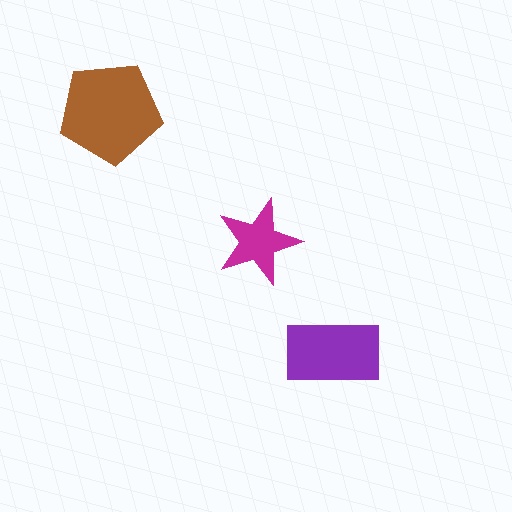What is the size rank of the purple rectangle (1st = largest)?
2nd.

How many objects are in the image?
There are 3 objects in the image.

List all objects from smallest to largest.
The magenta star, the purple rectangle, the brown pentagon.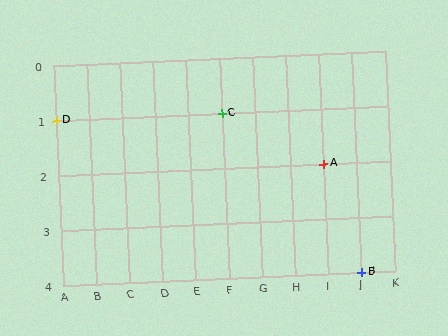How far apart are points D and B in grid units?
Points D and B are 9 columns and 3 rows apart (about 9.5 grid units diagonally).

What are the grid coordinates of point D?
Point D is at grid coordinates (A, 1).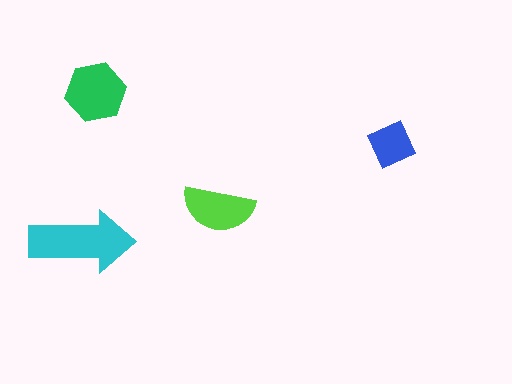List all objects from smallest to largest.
The blue diamond, the lime semicircle, the green hexagon, the cyan arrow.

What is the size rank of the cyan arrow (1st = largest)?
1st.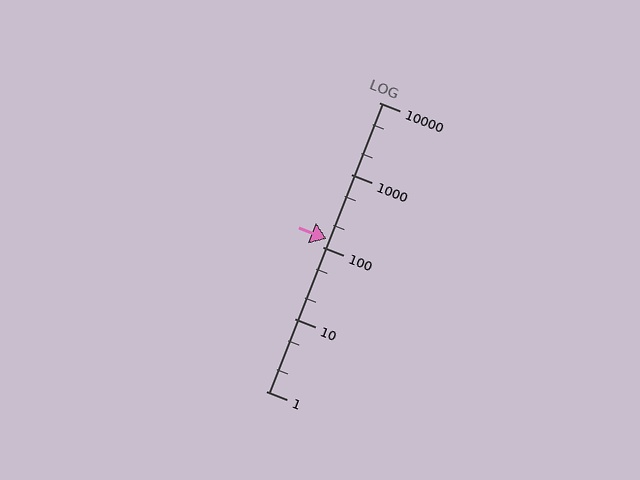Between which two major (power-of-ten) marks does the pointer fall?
The pointer is between 100 and 1000.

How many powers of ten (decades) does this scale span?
The scale spans 4 decades, from 1 to 10000.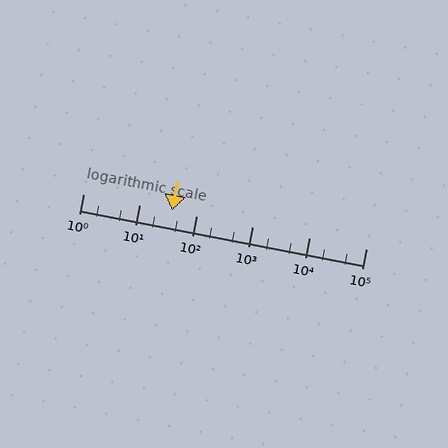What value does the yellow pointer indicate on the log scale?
The pointer indicates approximately 37.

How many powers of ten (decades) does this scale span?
The scale spans 5 decades, from 1 to 100000.